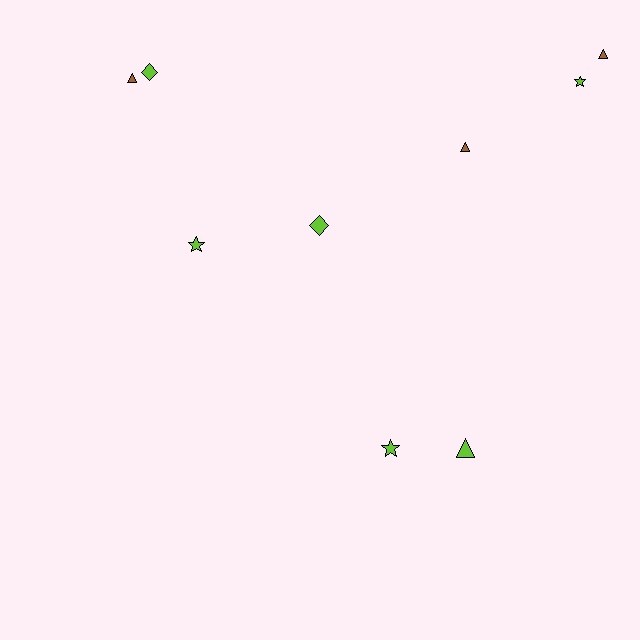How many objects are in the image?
There are 9 objects.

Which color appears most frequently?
Lime, with 6 objects.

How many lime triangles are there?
There is 1 lime triangle.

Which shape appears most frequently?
Triangle, with 4 objects.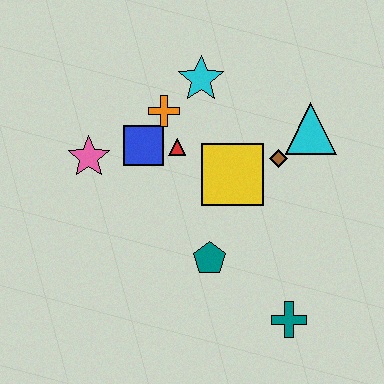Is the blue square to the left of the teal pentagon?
Yes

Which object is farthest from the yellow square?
The teal cross is farthest from the yellow square.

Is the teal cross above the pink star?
No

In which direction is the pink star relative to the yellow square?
The pink star is to the left of the yellow square.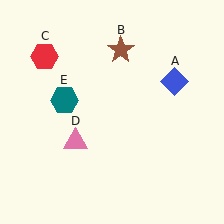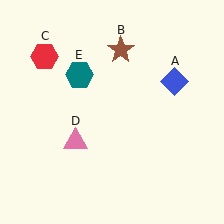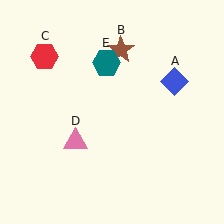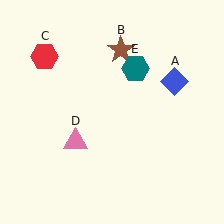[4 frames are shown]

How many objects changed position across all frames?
1 object changed position: teal hexagon (object E).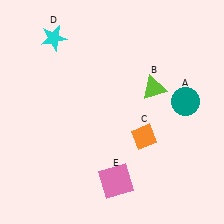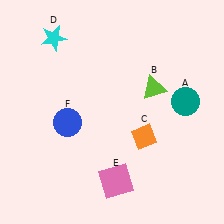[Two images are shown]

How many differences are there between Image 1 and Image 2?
There is 1 difference between the two images.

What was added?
A blue circle (F) was added in Image 2.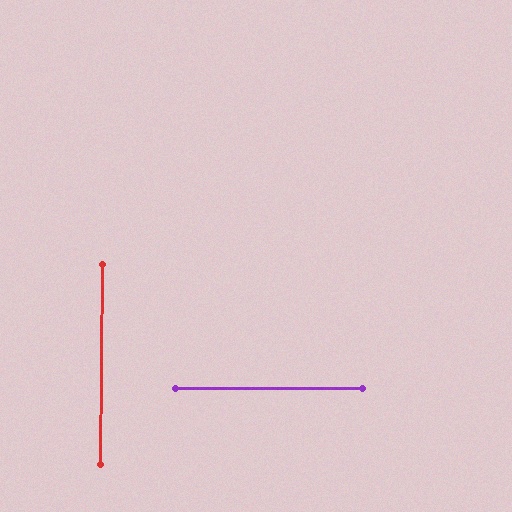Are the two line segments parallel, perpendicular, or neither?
Perpendicular — they meet at approximately 89°.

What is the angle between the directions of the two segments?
Approximately 89 degrees.